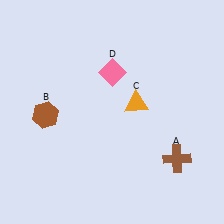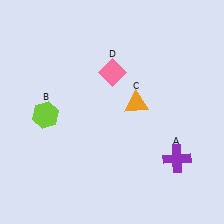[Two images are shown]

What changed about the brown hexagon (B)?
In Image 1, B is brown. In Image 2, it changed to lime.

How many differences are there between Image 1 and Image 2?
There are 2 differences between the two images.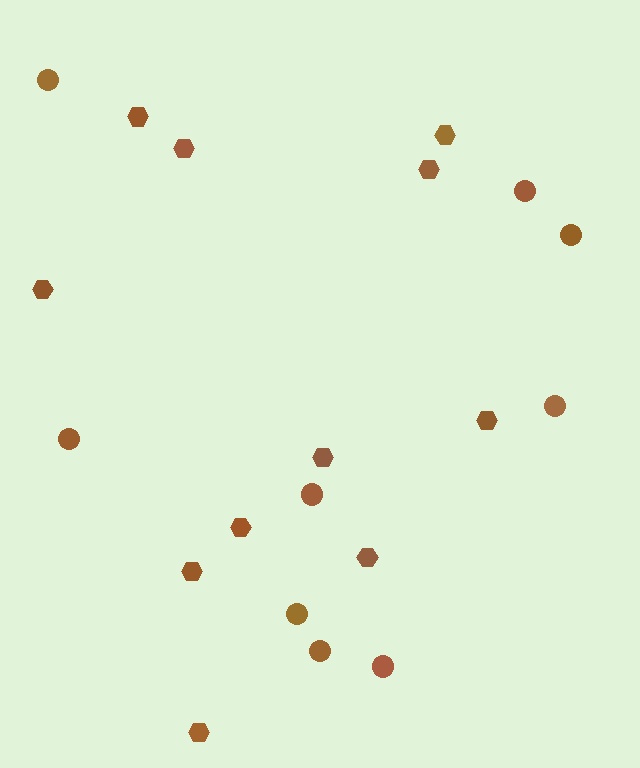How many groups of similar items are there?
There are 2 groups: one group of circles (9) and one group of hexagons (11).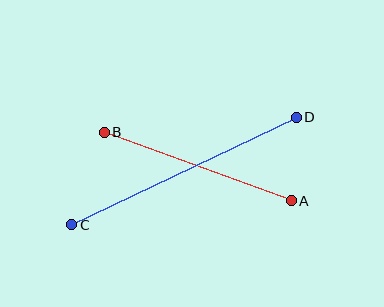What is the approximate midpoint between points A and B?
The midpoint is at approximately (198, 167) pixels.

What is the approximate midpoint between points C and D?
The midpoint is at approximately (184, 171) pixels.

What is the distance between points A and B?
The distance is approximately 199 pixels.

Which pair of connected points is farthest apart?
Points C and D are farthest apart.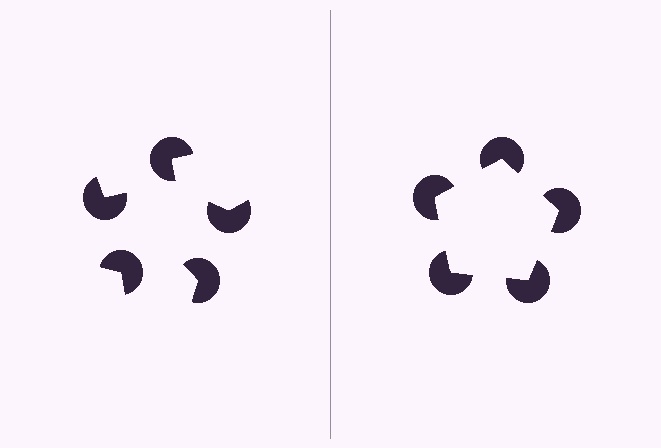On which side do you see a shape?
An illusory pentagon appears on the right side. On the left side the wedge cuts are rotated, so no coherent shape forms.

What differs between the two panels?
The pac-man discs are positioned identically on both sides; only the wedge orientations differ. On the right they align to a pentagon; on the left they are misaligned.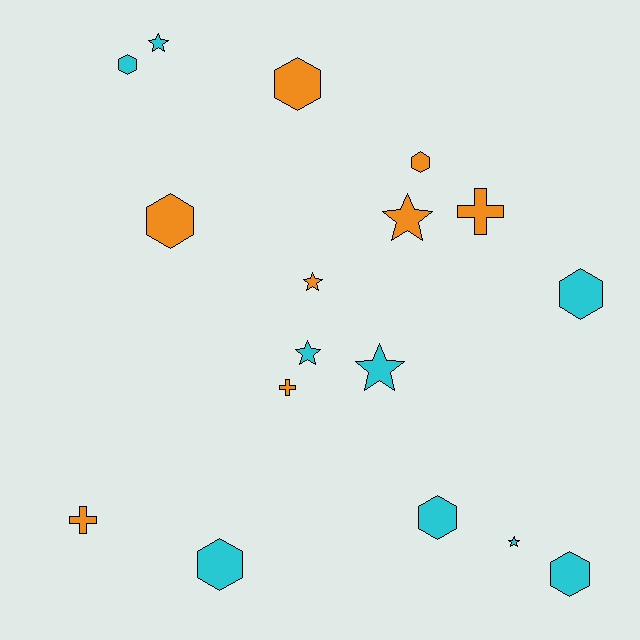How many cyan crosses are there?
There are no cyan crosses.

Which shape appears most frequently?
Hexagon, with 8 objects.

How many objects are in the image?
There are 17 objects.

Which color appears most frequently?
Cyan, with 9 objects.